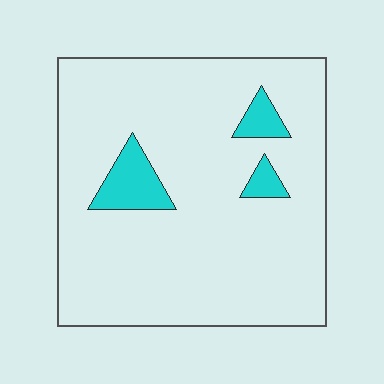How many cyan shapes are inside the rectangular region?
3.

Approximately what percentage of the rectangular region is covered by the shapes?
Approximately 10%.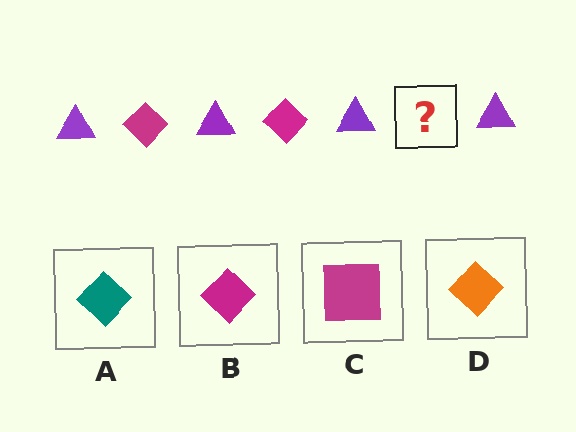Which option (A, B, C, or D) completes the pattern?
B.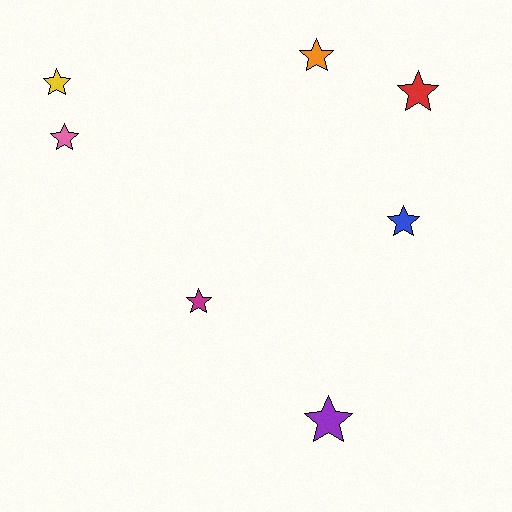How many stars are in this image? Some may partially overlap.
There are 7 stars.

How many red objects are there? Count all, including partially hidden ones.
There is 1 red object.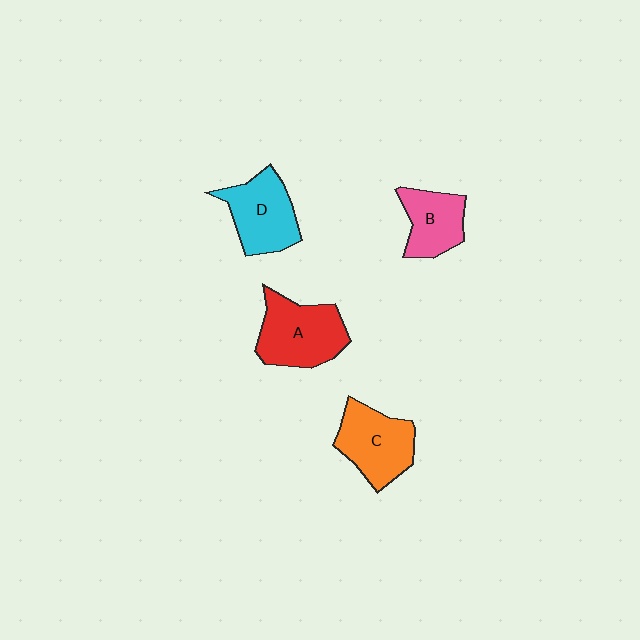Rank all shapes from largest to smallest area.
From largest to smallest: A (red), C (orange), D (cyan), B (pink).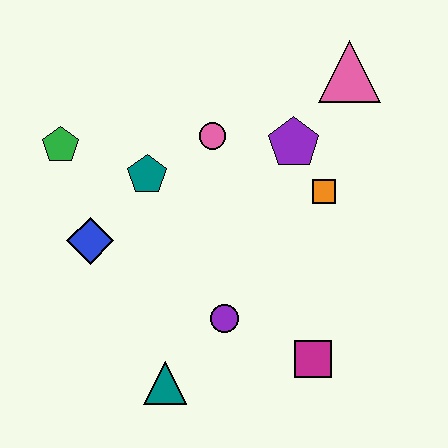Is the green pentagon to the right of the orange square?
No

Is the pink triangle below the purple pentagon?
No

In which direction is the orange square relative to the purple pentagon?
The orange square is below the purple pentagon.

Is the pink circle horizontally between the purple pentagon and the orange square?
No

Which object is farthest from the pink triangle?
The teal triangle is farthest from the pink triangle.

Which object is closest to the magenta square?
The purple circle is closest to the magenta square.